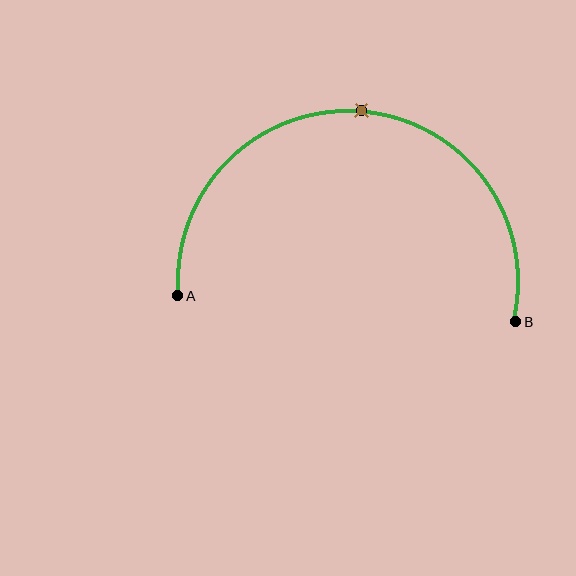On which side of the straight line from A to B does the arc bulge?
The arc bulges above the straight line connecting A and B.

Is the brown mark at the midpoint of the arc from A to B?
Yes. The brown mark lies on the arc at equal arc-length from both A and B — it is the arc midpoint.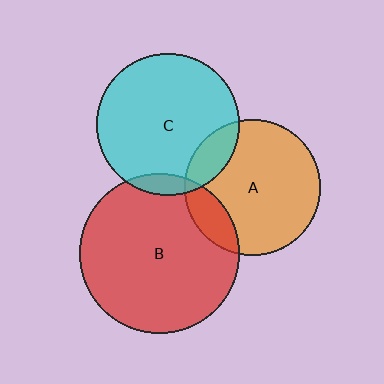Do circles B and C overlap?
Yes.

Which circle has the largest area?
Circle B (red).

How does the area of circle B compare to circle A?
Approximately 1.4 times.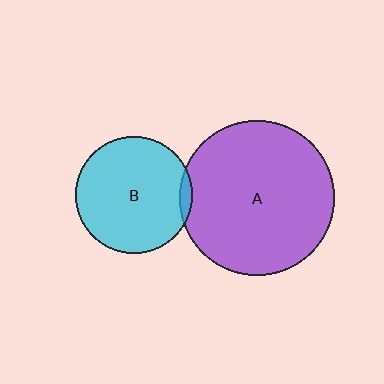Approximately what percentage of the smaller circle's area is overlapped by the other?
Approximately 5%.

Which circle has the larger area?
Circle A (purple).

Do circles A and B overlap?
Yes.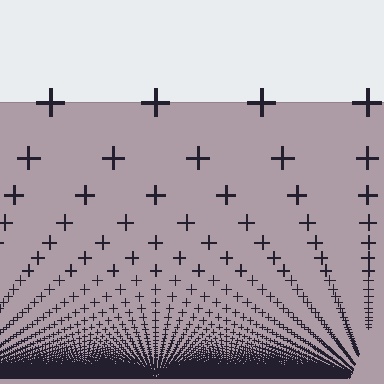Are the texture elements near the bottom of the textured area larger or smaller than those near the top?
Smaller. The gradient is inverted — elements near the bottom are smaller and denser.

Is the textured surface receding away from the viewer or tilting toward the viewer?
The surface appears to tilt toward the viewer. Texture elements get larger and sparser toward the top.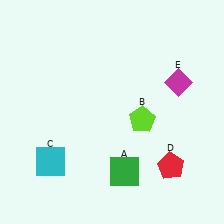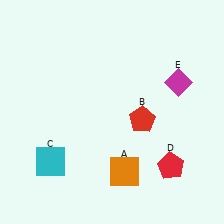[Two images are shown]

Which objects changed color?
A changed from green to orange. B changed from lime to red.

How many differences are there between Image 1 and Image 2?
There are 2 differences between the two images.